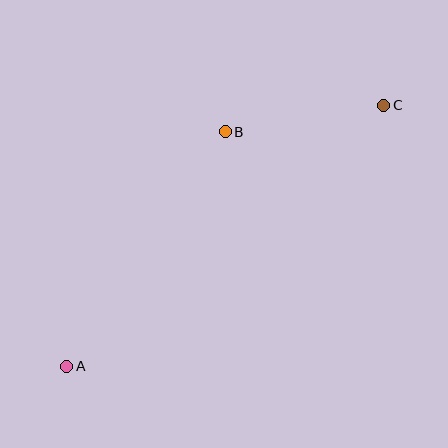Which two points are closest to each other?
Points B and C are closest to each other.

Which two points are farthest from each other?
Points A and C are farthest from each other.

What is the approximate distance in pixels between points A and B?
The distance between A and B is approximately 283 pixels.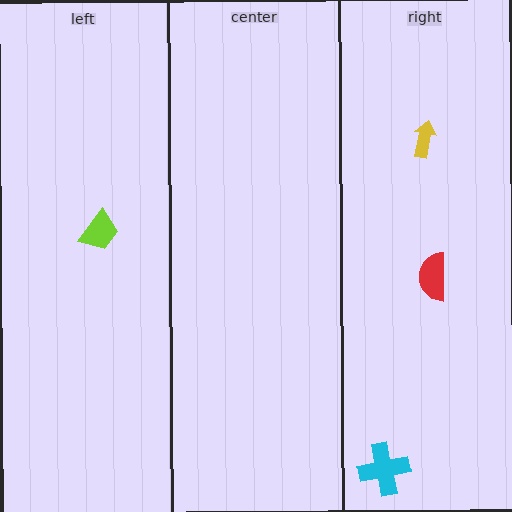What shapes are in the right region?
The yellow arrow, the red semicircle, the cyan cross.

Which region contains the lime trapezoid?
The left region.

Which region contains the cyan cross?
The right region.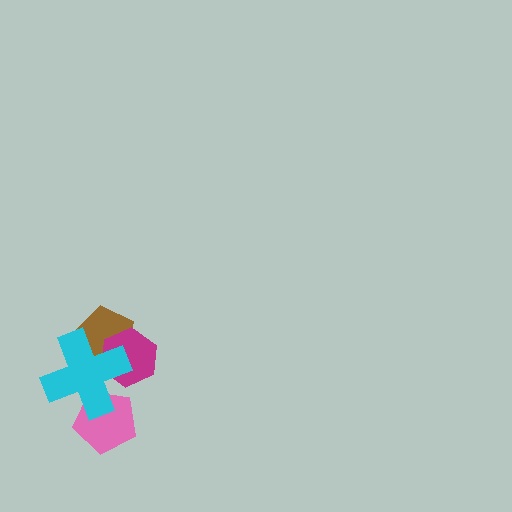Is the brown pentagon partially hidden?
Yes, it is partially covered by another shape.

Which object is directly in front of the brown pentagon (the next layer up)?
The magenta hexagon is directly in front of the brown pentagon.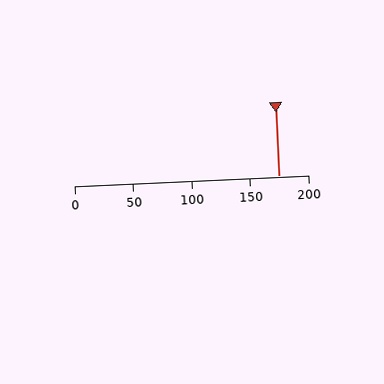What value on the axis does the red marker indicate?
The marker indicates approximately 175.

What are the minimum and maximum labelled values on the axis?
The axis runs from 0 to 200.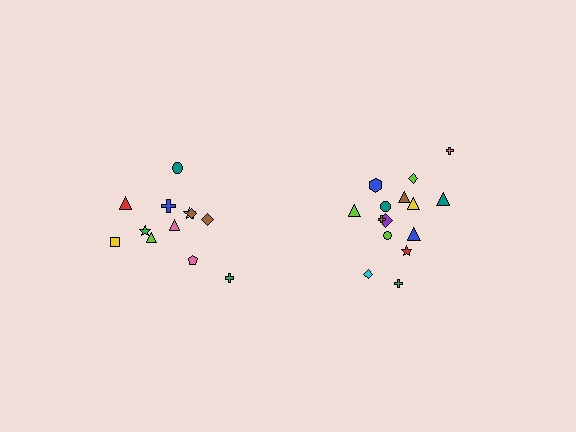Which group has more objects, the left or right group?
The right group.